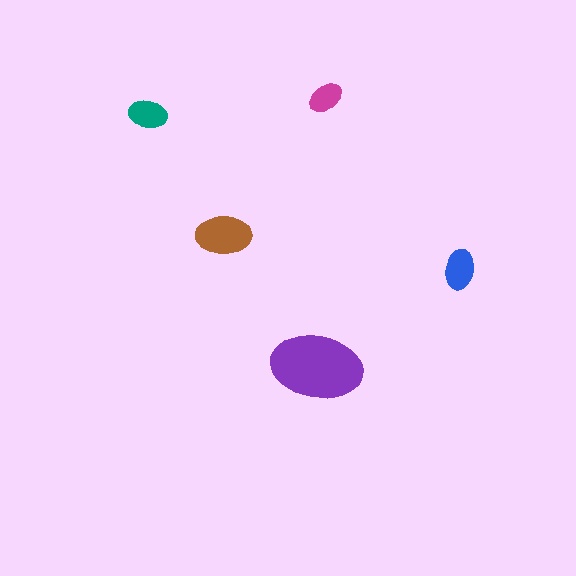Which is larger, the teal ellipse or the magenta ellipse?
The teal one.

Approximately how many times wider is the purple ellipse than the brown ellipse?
About 1.5 times wider.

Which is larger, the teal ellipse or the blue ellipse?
The blue one.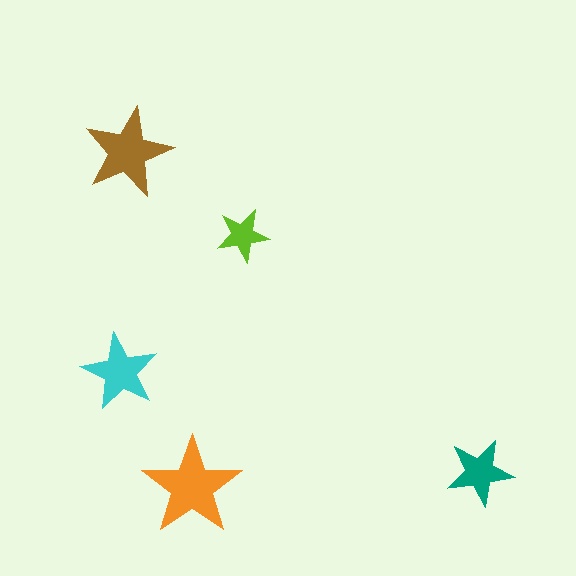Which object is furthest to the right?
The teal star is rightmost.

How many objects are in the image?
There are 5 objects in the image.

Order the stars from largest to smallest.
the orange one, the brown one, the cyan one, the teal one, the lime one.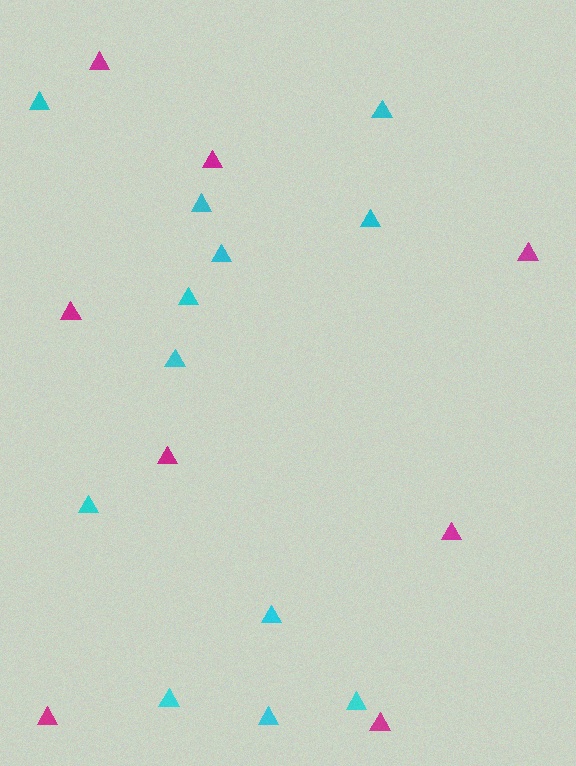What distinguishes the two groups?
There are 2 groups: one group of cyan triangles (12) and one group of magenta triangles (8).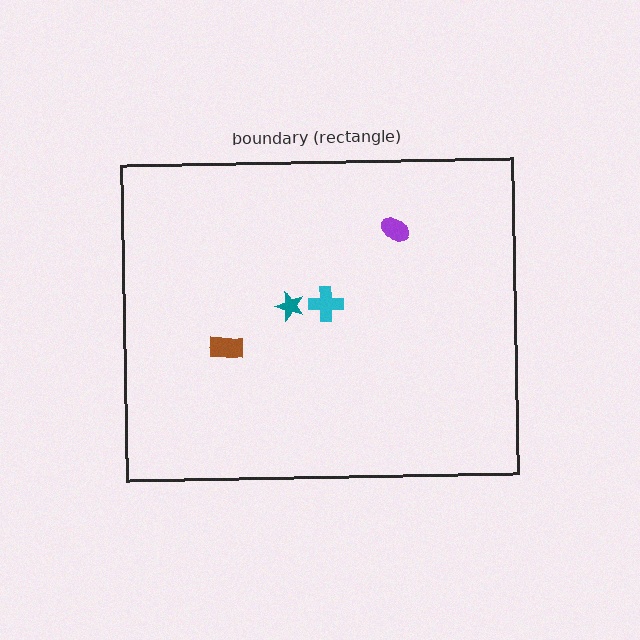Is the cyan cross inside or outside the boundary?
Inside.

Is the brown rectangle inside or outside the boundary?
Inside.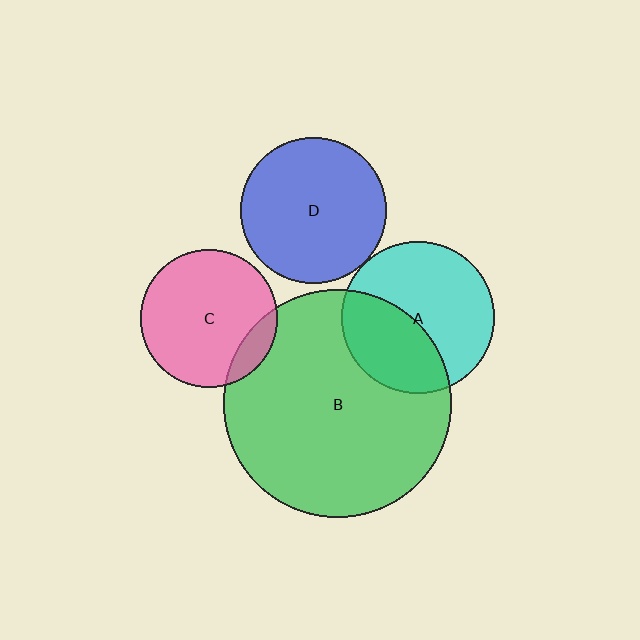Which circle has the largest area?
Circle B (green).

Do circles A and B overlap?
Yes.